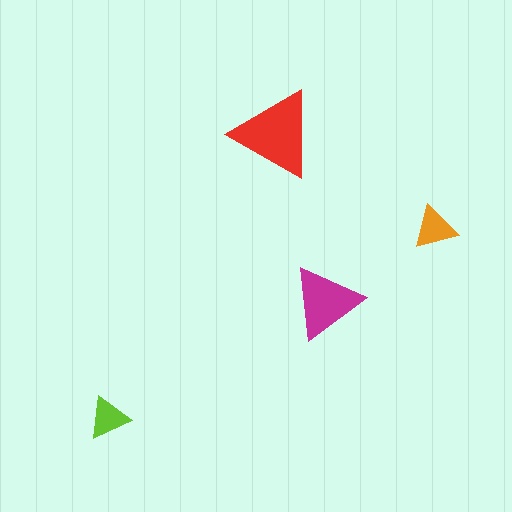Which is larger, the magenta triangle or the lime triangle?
The magenta one.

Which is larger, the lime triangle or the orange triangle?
The orange one.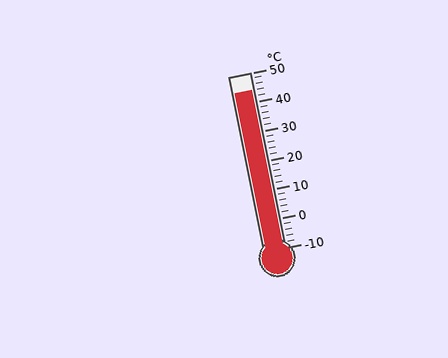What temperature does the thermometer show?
The thermometer shows approximately 44°C.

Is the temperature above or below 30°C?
The temperature is above 30°C.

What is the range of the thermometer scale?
The thermometer scale ranges from -10°C to 50°C.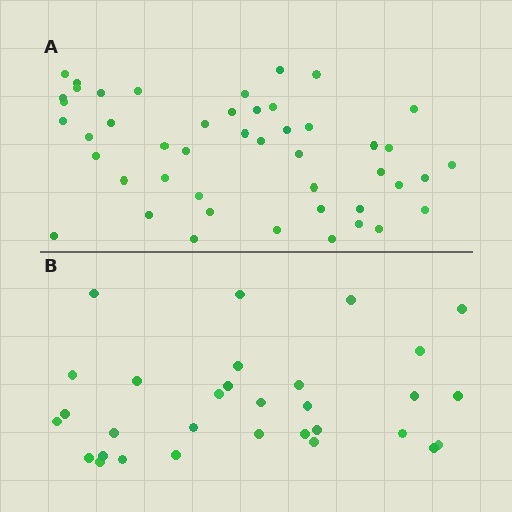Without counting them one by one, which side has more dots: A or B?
Region A (the top region) has more dots.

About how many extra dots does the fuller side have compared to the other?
Region A has approximately 15 more dots than region B.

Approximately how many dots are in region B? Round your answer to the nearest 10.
About 30 dots. (The exact count is 31, which rounds to 30.)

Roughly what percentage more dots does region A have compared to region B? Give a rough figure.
About 50% more.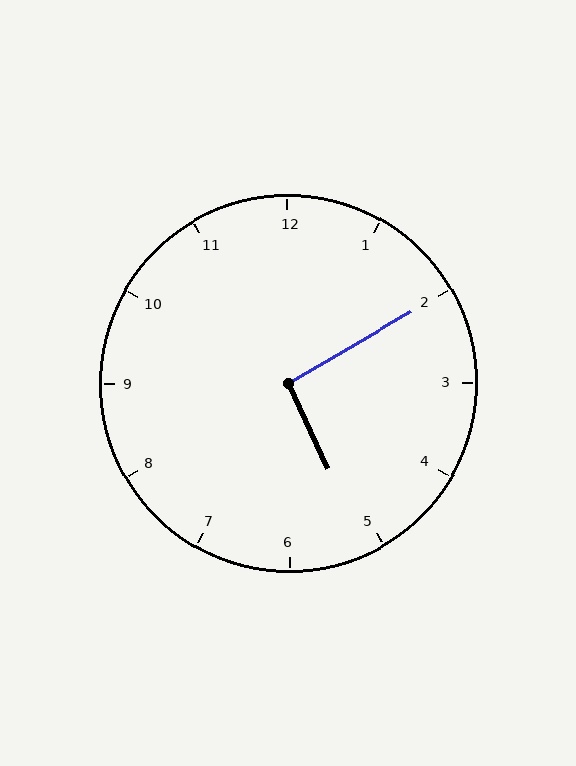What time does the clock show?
5:10.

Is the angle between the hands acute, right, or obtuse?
It is right.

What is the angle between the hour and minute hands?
Approximately 95 degrees.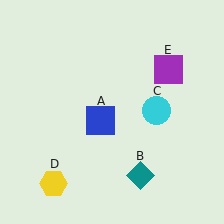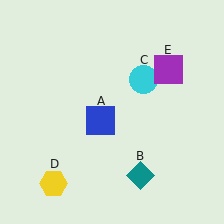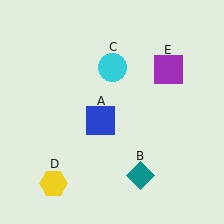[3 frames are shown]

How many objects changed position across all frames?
1 object changed position: cyan circle (object C).